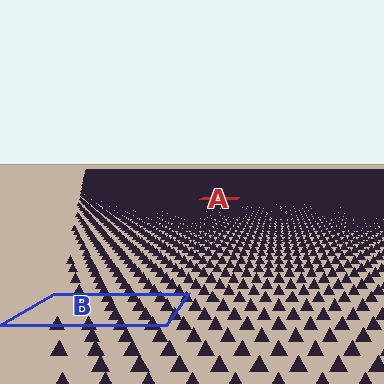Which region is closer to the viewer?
Region B is closer. The texture elements there are larger and more spread out.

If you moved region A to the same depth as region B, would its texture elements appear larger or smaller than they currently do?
They would appear larger. At a closer depth, the same texture elements are projected at a bigger on-screen size.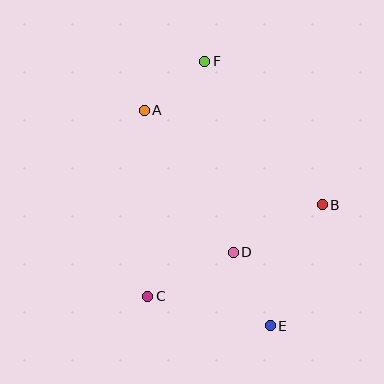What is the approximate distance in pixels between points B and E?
The distance between B and E is approximately 132 pixels.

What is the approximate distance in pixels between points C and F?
The distance between C and F is approximately 242 pixels.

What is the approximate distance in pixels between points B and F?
The distance between B and F is approximately 186 pixels.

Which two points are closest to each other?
Points A and F are closest to each other.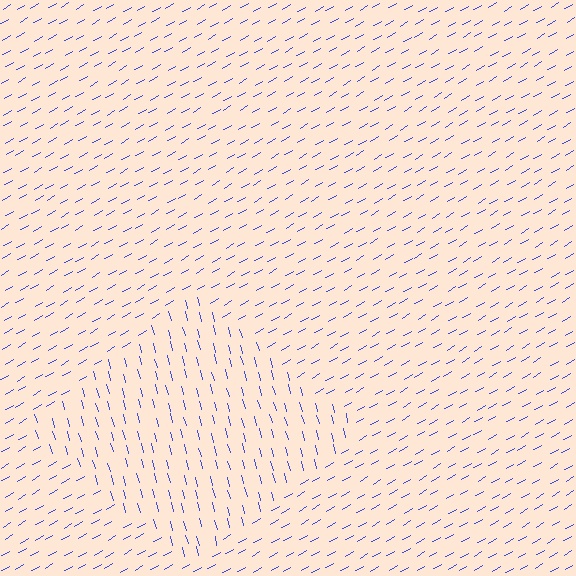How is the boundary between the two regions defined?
The boundary is defined purely by a change in line orientation (approximately 75 degrees difference). All lines are the same color and thickness.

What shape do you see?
I see a diamond.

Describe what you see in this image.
The image is filled with small blue line segments. A diamond region in the image has lines oriented differently from the surrounding lines, creating a visible texture boundary.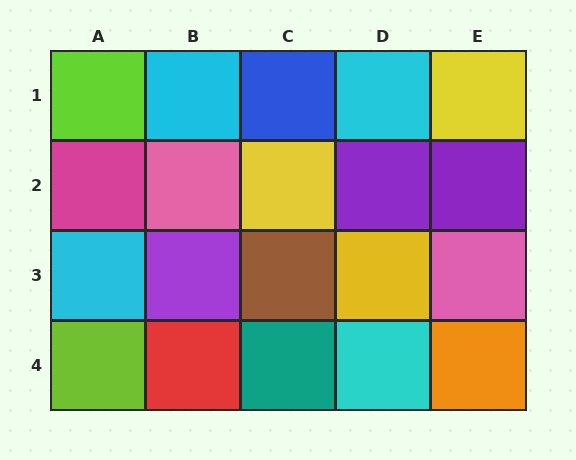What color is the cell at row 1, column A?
Lime.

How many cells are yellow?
3 cells are yellow.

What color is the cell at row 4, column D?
Cyan.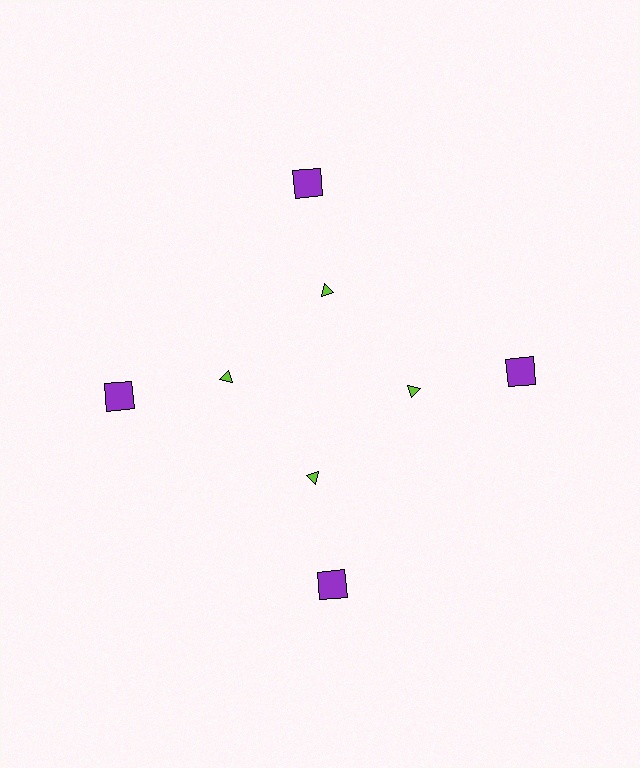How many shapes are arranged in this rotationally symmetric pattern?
There are 8 shapes, arranged in 4 groups of 2.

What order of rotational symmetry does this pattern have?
This pattern has 4-fold rotational symmetry.